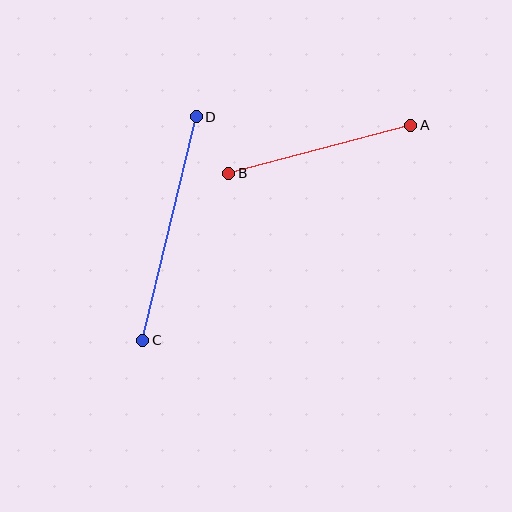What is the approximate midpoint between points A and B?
The midpoint is at approximately (320, 149) pixels.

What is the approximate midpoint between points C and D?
The midpoint is at approximately (169, 228) pixels.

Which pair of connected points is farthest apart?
Points C and D are farthest apart.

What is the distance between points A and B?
The distance is approximately 189 pixels.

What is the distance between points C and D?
The distance is approximately 230 pixels.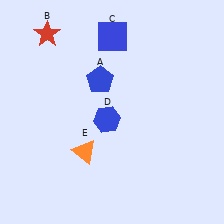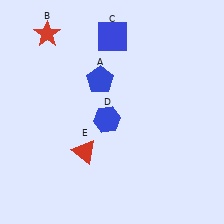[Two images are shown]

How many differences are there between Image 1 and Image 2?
There is 1 difference between the two images.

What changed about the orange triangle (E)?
In Image 1, E is orange. In Image 2, it changed to red.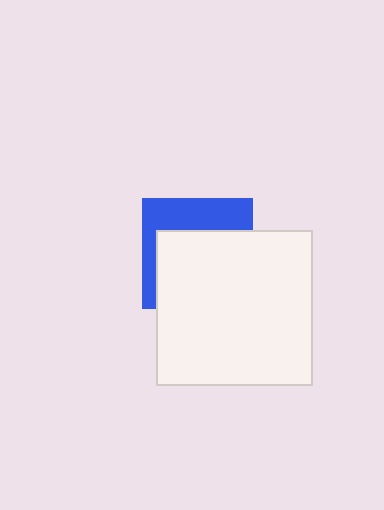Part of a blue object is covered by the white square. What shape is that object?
It is a square.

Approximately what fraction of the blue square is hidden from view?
Roughly 62% of the blue square is hidden behind the white square.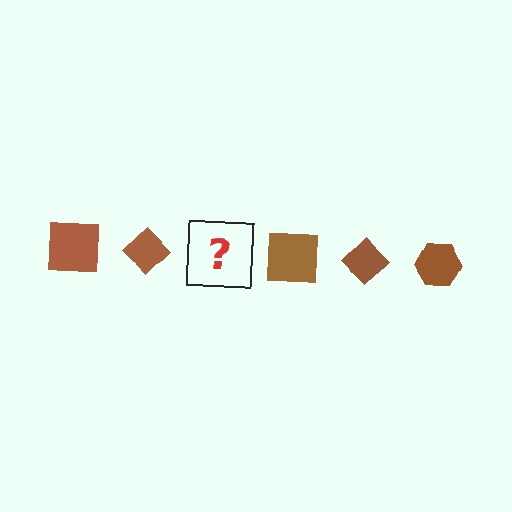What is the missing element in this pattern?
The missing element is a brown hexagon.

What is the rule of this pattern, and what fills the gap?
The rule is that the pattern cycles through square, diamond, hexagon shapes in brown. The gap should be filled with a brown hexagon.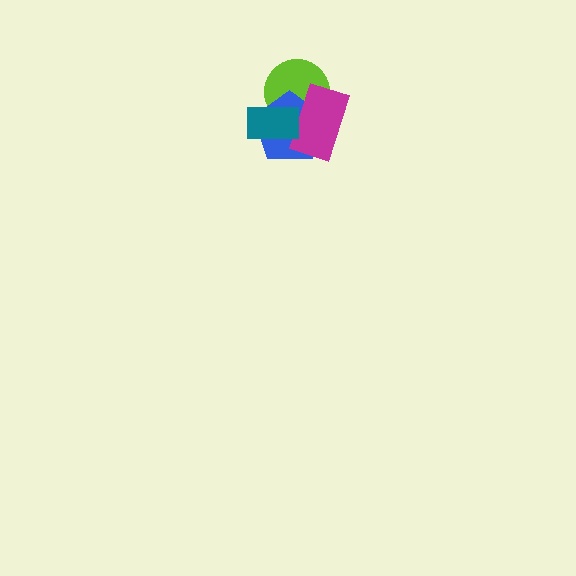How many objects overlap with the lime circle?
3 objects overlap with the lime circle.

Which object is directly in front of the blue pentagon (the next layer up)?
The magenta rectangle is directly in front of the blue pentagon.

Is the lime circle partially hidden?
Yes, it is partially covered by another shape.